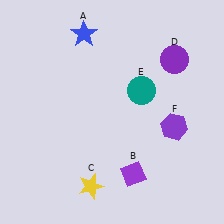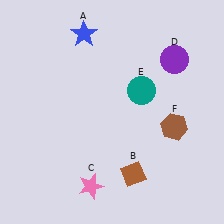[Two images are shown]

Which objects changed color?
B changed from purple to brown. C changed from yellow to pink. F changed from purple to brown.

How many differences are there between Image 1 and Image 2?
There are 3 differences between the two images.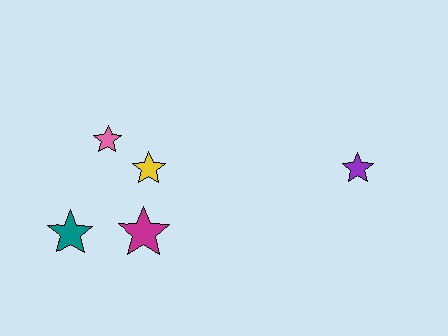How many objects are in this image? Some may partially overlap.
There are 5 objects.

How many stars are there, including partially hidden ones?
There are 5 stars.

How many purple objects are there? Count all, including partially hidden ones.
There is 1 purple object.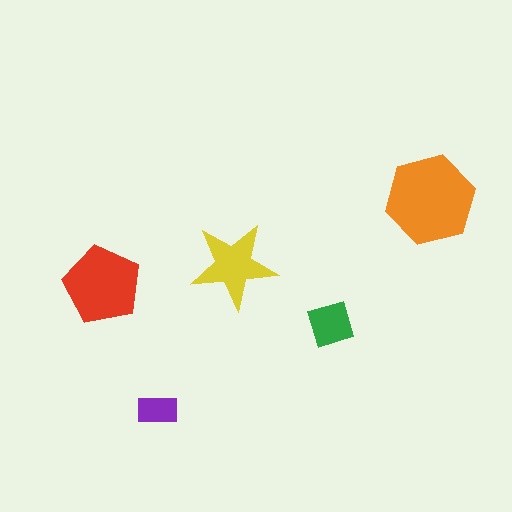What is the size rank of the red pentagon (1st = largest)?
2nd.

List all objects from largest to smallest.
The orange hexagon, the red pentagon, the yellow star, the green square, the purple rectangle.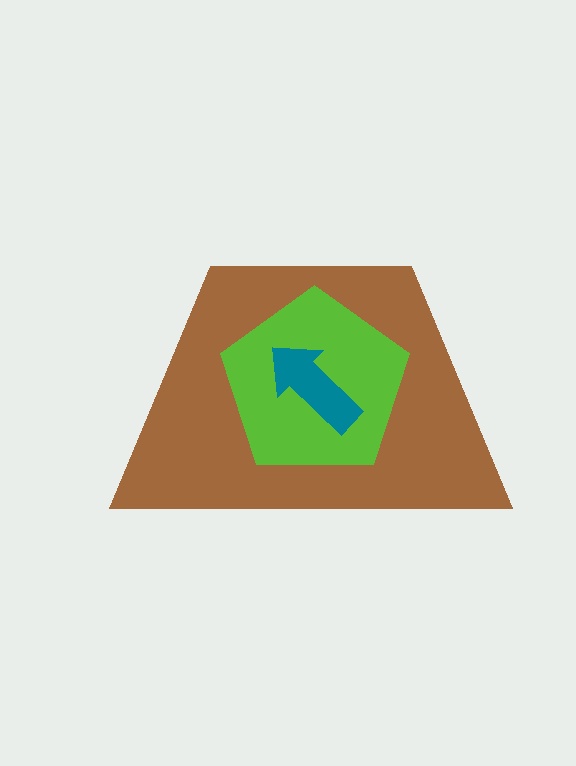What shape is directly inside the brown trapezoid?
The lime pentagon.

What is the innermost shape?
The teal arrow.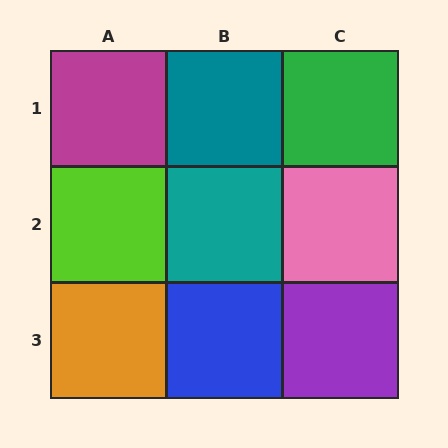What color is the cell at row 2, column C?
Pink.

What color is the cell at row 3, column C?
Purple.